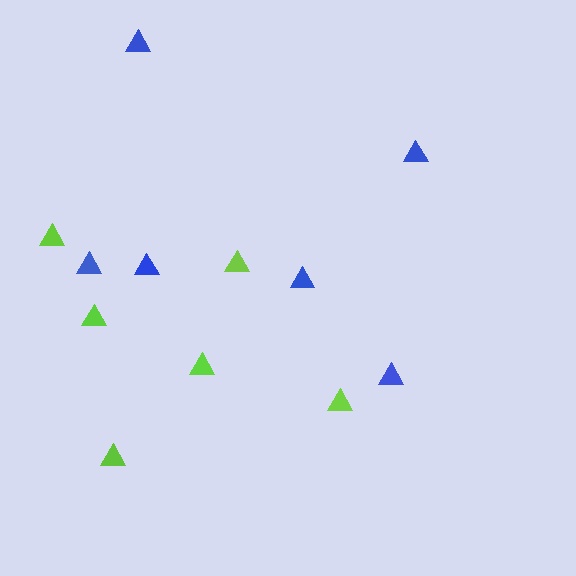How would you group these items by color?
There are 2 groups: one group of blue triangles (6) and one group of lime triangles (6).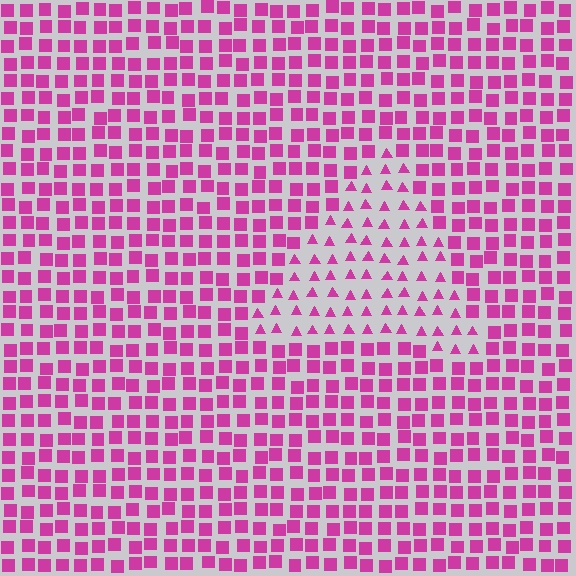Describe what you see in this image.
The image is filled with small magenta elements arranged in a uniform grid. A triangle-shaped region contains triangles, while the surrounding area contains squares. The boundary is defined purely by the change in element shape.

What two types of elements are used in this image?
The image uses triangles inside the triangle region and squares outside it.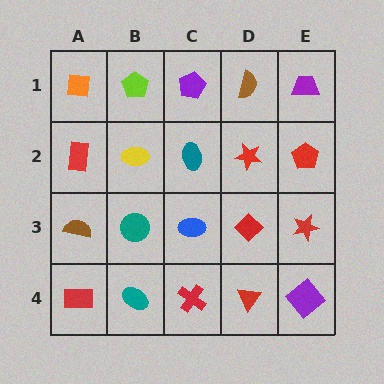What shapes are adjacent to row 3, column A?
A red rectangle (row 2, column A), a red rectangle (row 4, column A), a teal circle (row 3, column B).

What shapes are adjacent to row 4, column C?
A blue ellipse (row 3, column C), a teal ellipse (row 4, column B), a red triangle (row 4, column D).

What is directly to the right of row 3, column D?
A red star.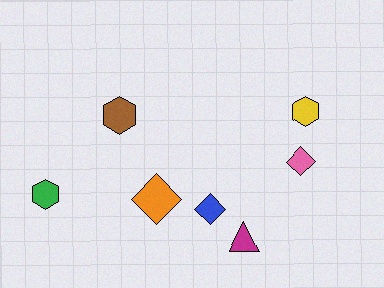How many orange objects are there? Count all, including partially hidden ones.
There is 1 orange object.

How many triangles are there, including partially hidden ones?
There is 1 triangle.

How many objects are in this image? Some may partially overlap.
There are 7 objects.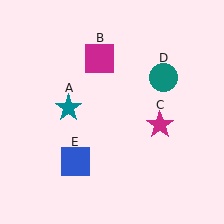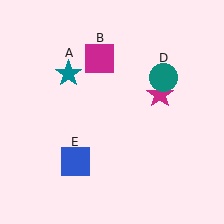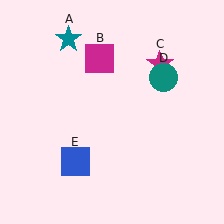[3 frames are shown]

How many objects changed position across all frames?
2 objects changed position: teal star (object A), magenta star (object C).